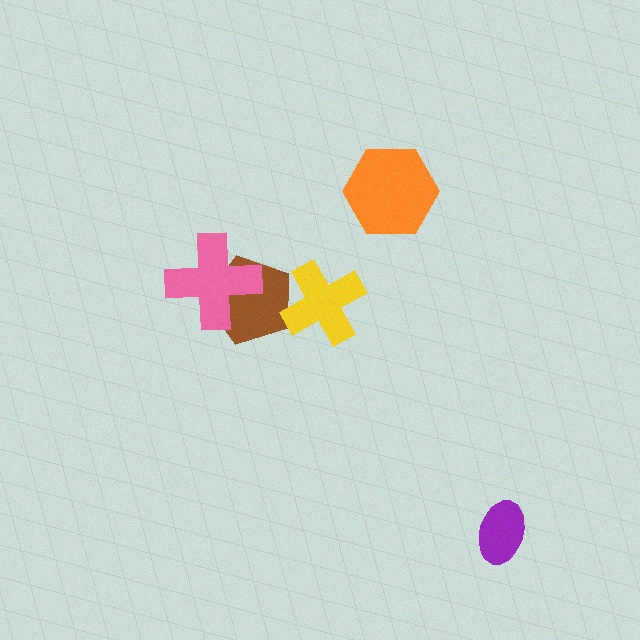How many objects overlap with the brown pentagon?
2 objects overlap with the brown pentagon.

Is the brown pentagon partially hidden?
Yes, it is partially covered by another shape.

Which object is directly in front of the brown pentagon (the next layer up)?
The yellow cross is directly in front of the brown pentagon.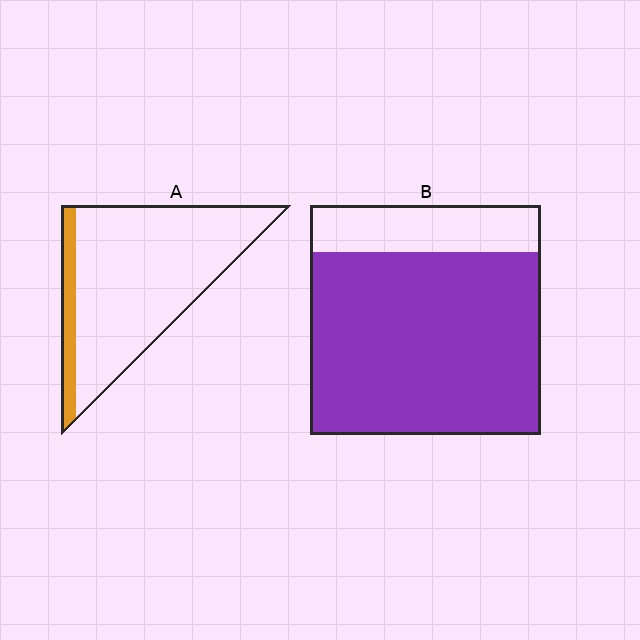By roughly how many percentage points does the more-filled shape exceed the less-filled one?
By roughly 65 percentage points (B over A).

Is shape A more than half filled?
No.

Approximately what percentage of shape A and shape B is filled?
A is approximately 15% and B is approximately 80%.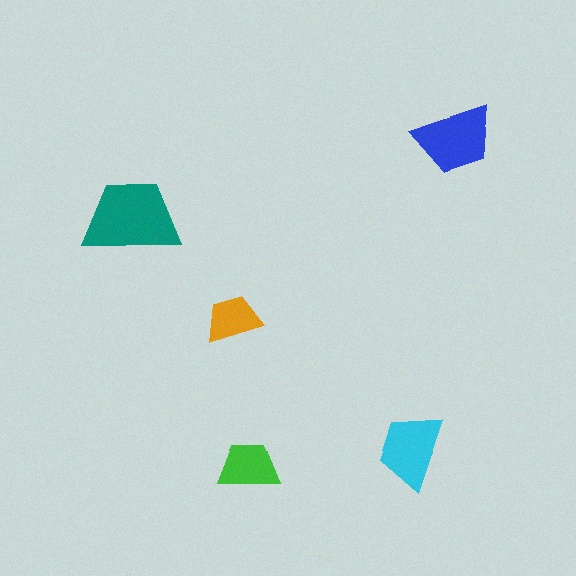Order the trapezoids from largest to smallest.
the teal one, the blue one, the cyan one, the green one, the orange one.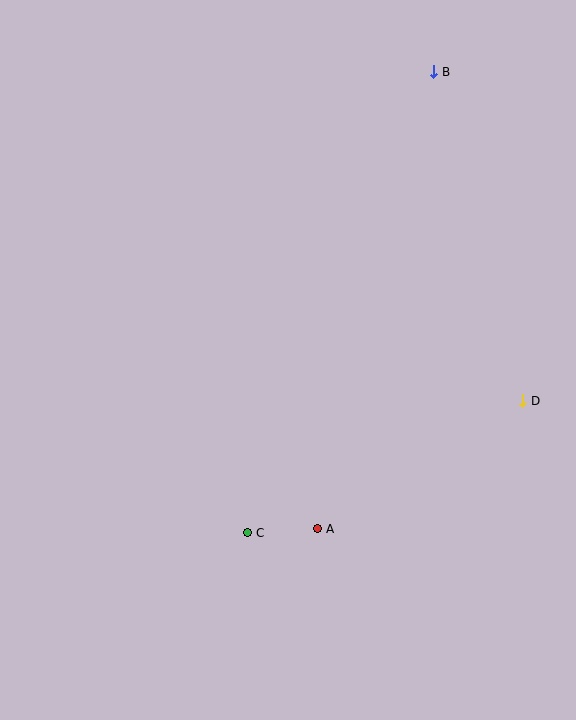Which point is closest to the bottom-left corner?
Point C is closest to the bottom-left corner.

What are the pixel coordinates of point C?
Point C is at (248, 533).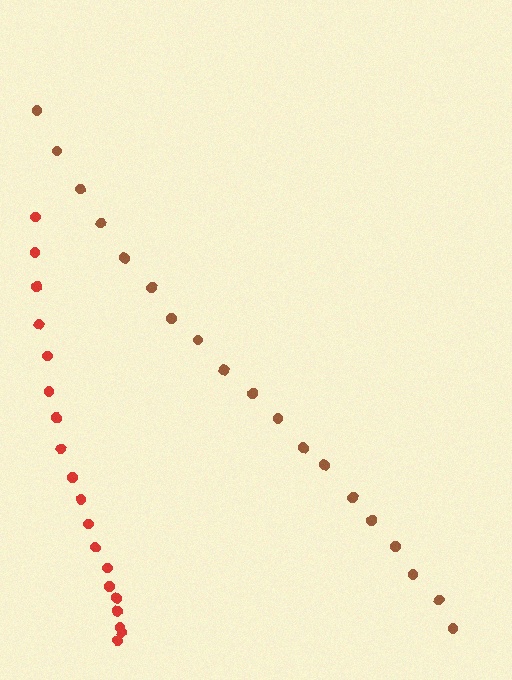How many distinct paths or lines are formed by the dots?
There are 2 distinct paths.